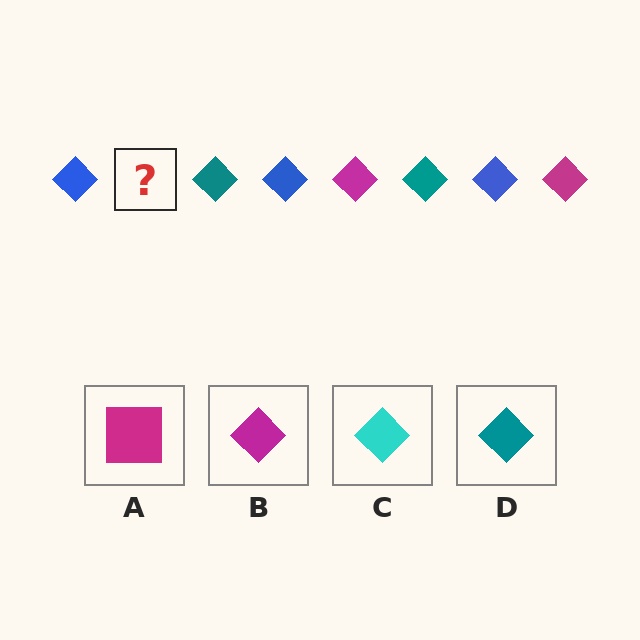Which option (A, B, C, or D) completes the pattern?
B.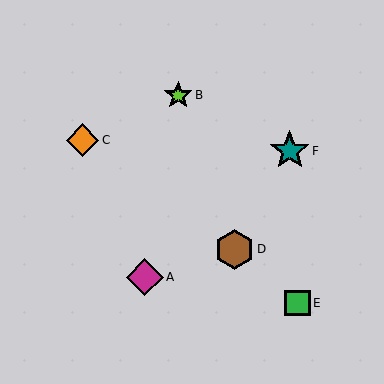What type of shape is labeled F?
Shape F is a teal star.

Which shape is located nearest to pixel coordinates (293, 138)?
The teal star (labeled F) at (290, 151) is nearest to that location.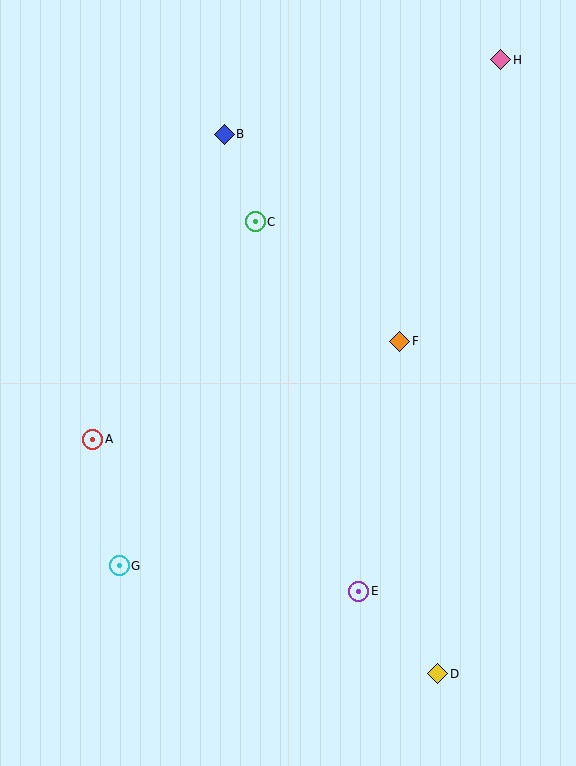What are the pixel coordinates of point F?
Point F is at (400, 341).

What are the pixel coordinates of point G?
Point G is at (119, 566).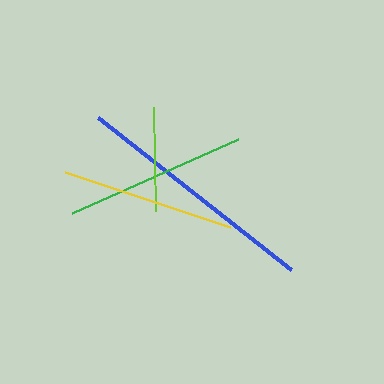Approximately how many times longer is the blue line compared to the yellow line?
The blue line is approximately 1.4 times the length of the yellow line.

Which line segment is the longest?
The blue line is the longest at approximately 246 pixels.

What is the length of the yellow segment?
The yellow segment is approximately 173 pixels long.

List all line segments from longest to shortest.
From longest to shortest: blue, green, yellow, lime.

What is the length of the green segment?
The green segment is approximately 182 pixels long.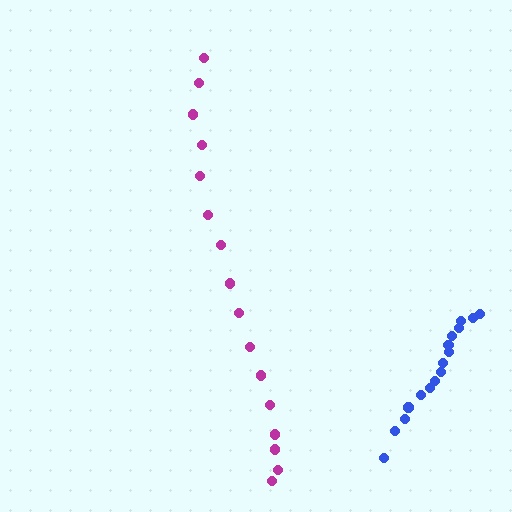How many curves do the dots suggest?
There are 2 distinct paths.